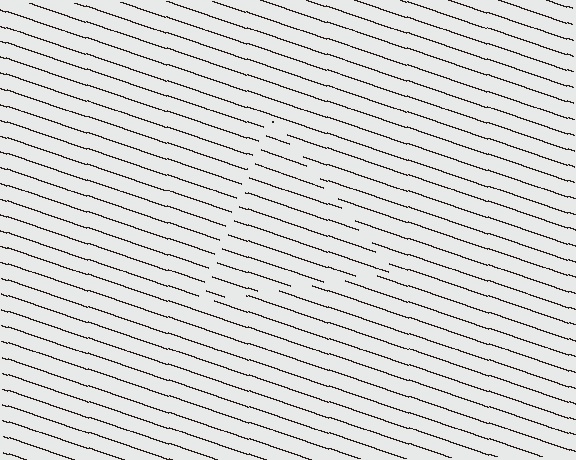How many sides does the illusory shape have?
3 sides — the line-ends trace a triangle.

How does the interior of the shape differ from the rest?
The interior of the shape contains the same grating, shifted by half a period — the contour is defined by the phase discontinuity where line-ends from the inner and outer gratings abut.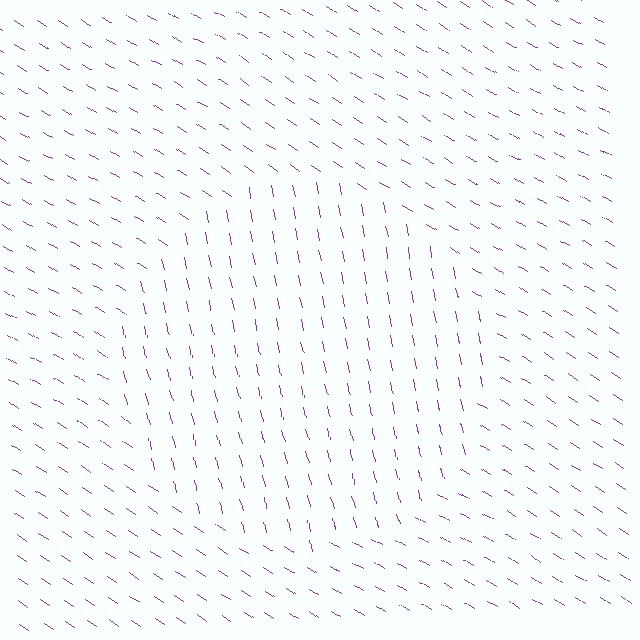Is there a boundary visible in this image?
Yes, there is a texture boundary formed by a change in line orientation.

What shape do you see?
I see a circle.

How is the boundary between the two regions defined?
The boundary is defined purely by a change in line orientation (approximately 45 degrees difference). All lines are the same color and thickness.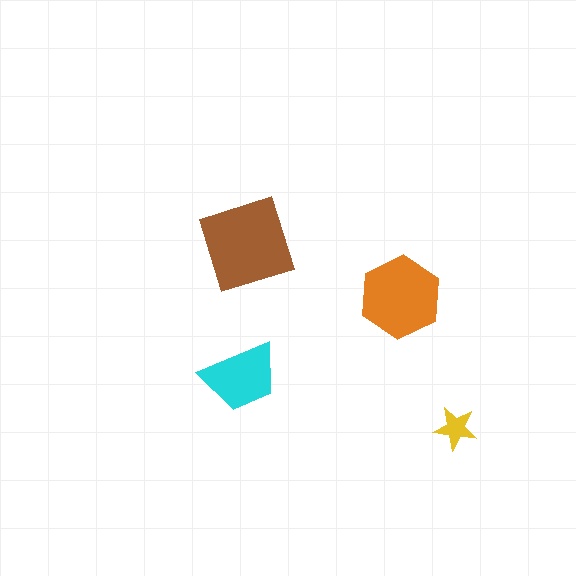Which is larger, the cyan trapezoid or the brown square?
The brown square.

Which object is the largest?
The brown square.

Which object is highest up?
The brown square is topmost.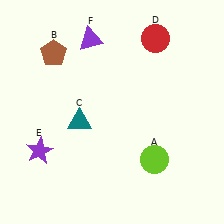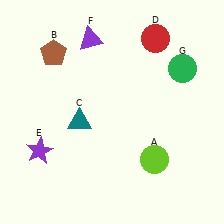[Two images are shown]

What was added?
A green circle (G) was added in Image 2.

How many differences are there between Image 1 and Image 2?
There is 1 difference between the two images.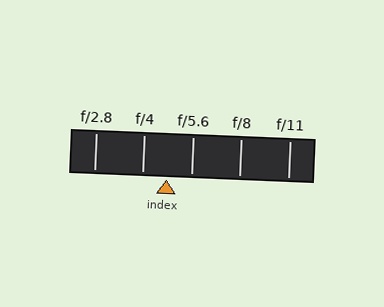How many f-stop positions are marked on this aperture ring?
There are 5 f-stop positions marked.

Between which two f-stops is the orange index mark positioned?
The index mark is between f/4 and f/5.6.